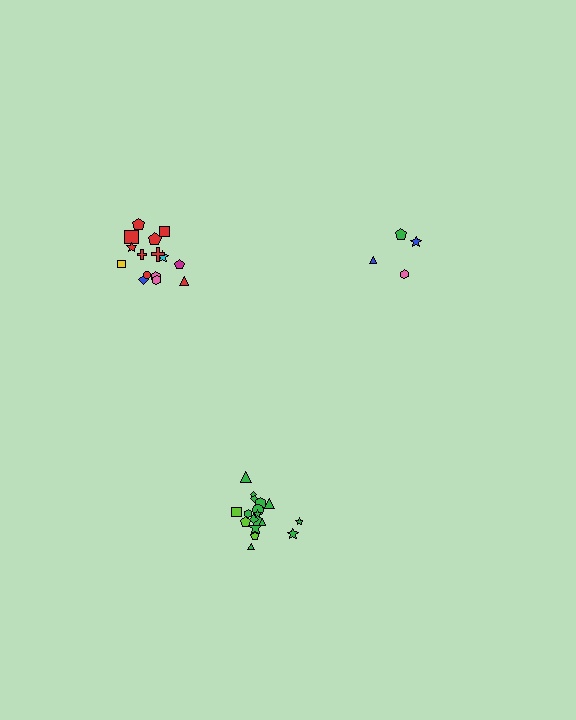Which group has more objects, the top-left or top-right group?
The top-left group.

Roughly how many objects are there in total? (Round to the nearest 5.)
Roughly 35 objects in total.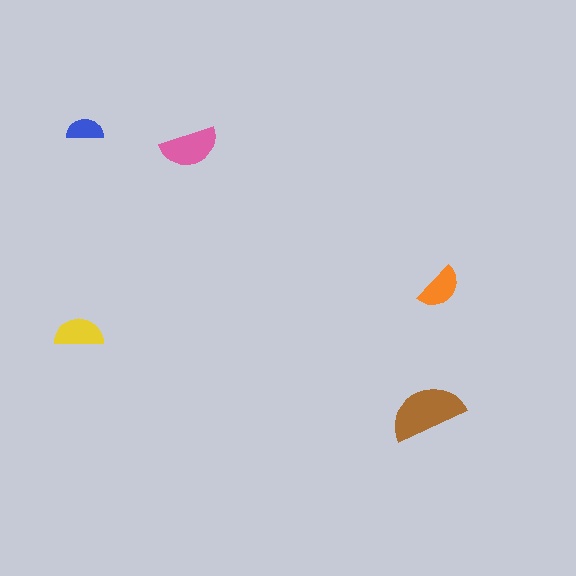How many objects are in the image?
There are 5 objects in the image.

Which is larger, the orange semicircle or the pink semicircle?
The pink one.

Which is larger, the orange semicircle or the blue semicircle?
The orange one.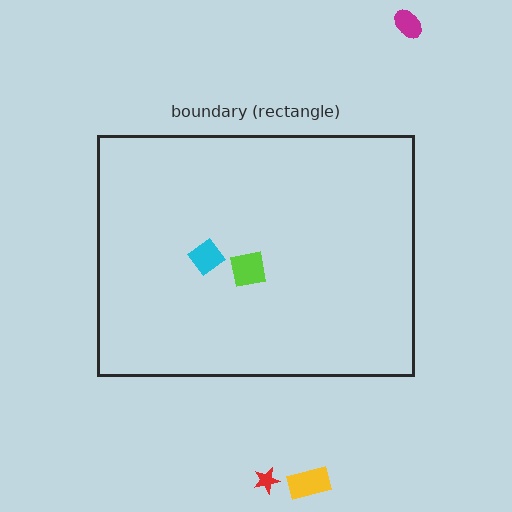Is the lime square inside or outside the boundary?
Inside.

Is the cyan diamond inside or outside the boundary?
Inside.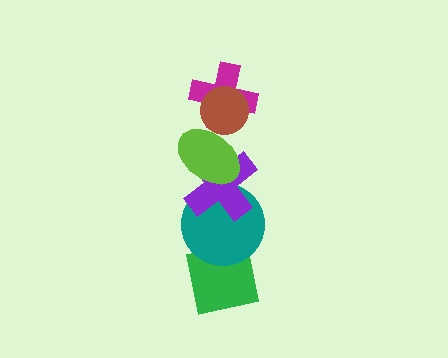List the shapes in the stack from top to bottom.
From top to bottom: the brown circle, the magenta cross, the lime ellipse, the purple cross, the teal circle, the green square.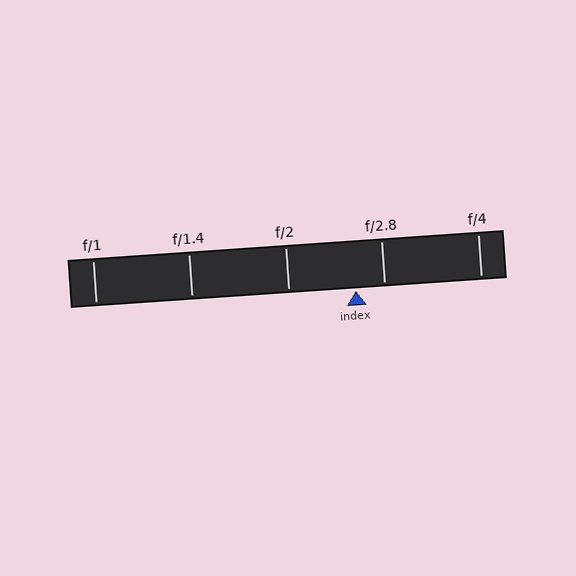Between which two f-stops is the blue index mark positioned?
The index mark is between f/2 and f/2.8.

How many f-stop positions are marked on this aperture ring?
There are 5 f-stop positions marked.